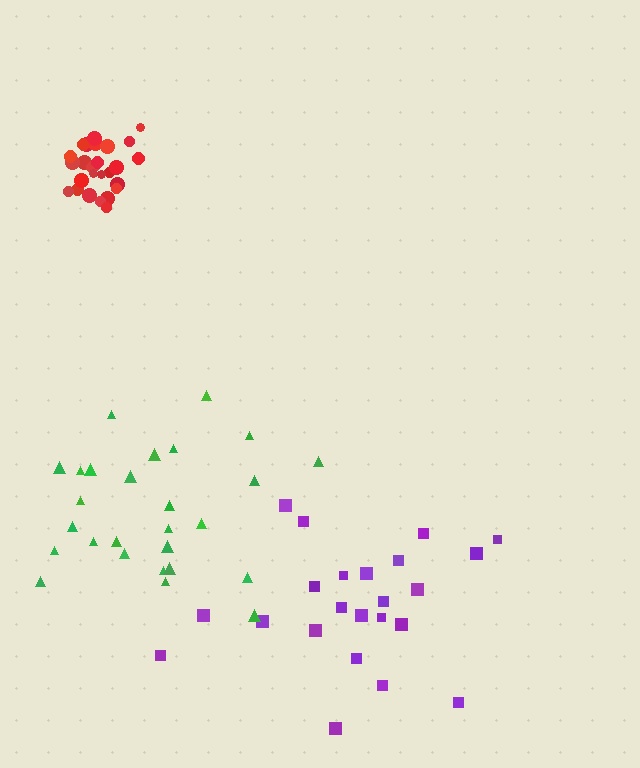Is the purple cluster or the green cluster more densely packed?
Green.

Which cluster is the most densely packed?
Red.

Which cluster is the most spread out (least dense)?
Purple.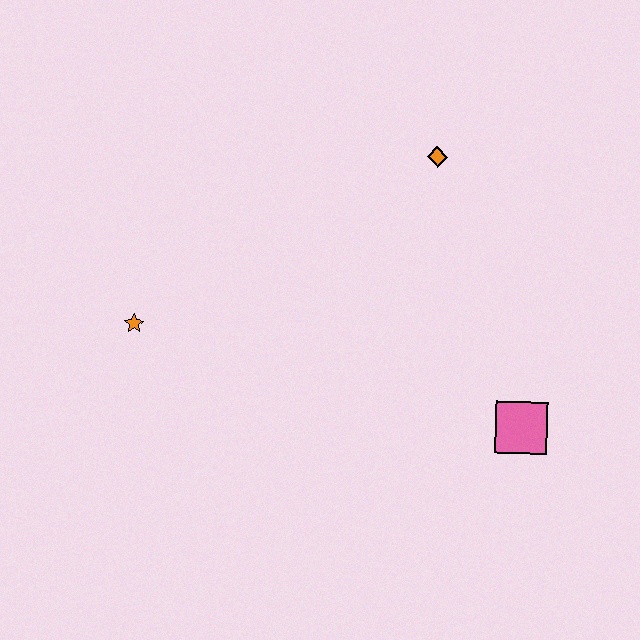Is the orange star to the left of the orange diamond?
Yes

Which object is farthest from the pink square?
The orange star is farthest from the pink square.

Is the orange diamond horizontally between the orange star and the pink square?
Yes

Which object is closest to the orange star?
The orange diamond is closest to the orange star.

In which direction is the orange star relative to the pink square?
The orange star is to the left of the pink square.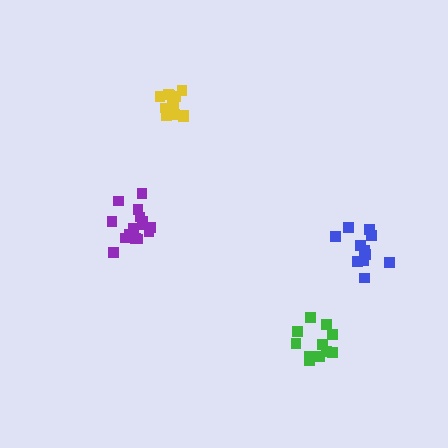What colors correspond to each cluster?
The clusters are colored: yellow, purple, green, blue.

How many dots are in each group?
Group 1: 14 dots, Group 2: 15 dots, Group 3: 11 dots, Group 4: 11 dots (51 total).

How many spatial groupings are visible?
There are 4 spatial groupings.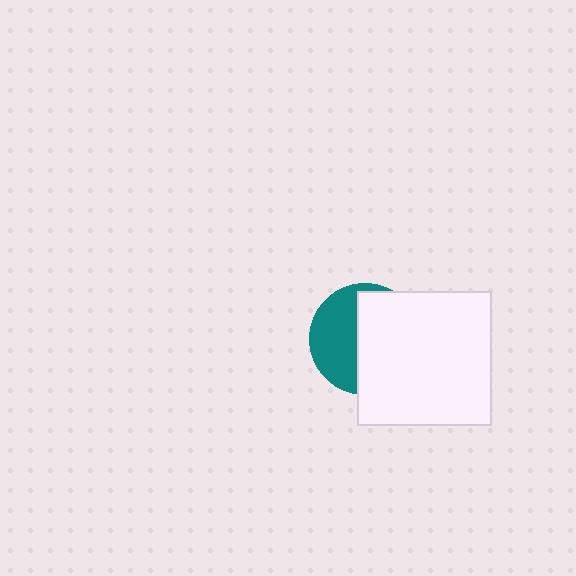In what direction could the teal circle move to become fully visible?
The teal circle could move left. That would shift it out from behind the white square entirely.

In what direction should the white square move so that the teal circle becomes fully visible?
The white square should move right. That is the shortest direction to clear the overlap and leave the teal circle fully visible.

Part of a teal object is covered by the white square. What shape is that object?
It is a circle.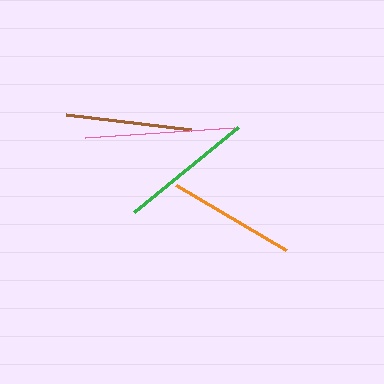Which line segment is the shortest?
The brown line is the shortest at approximately 126 pixels.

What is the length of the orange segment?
The orange segment is approximately 128 pixels long.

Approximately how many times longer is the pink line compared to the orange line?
The pink line is approximately 1.2 times the length of the orange line.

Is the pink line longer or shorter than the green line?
The pink line is longer than the green line.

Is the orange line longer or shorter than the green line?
The green line is longer than the orange line.